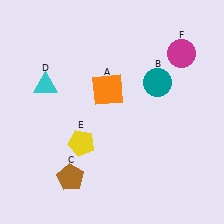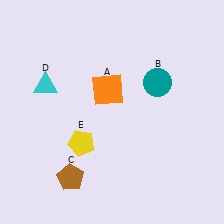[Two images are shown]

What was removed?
The magenta circle (F) was removed in Image 2.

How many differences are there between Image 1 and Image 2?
There is 1 difference between the two images.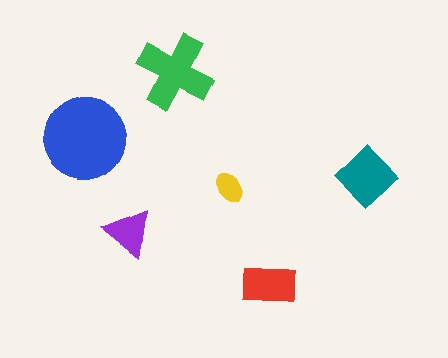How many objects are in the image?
There are 6 objects in the image.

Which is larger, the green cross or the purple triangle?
The green cross.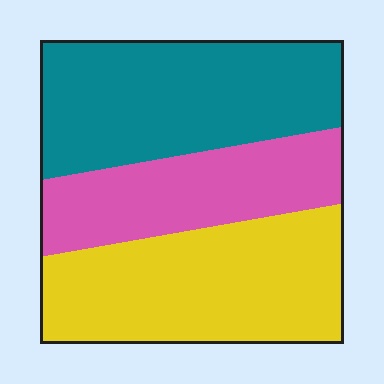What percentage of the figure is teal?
Teal takes up about three eighths (3/8) of the figure.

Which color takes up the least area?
Pink, at roughly 25%.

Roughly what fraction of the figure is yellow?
Yellow takes up about three eighths (3/8) of the figure.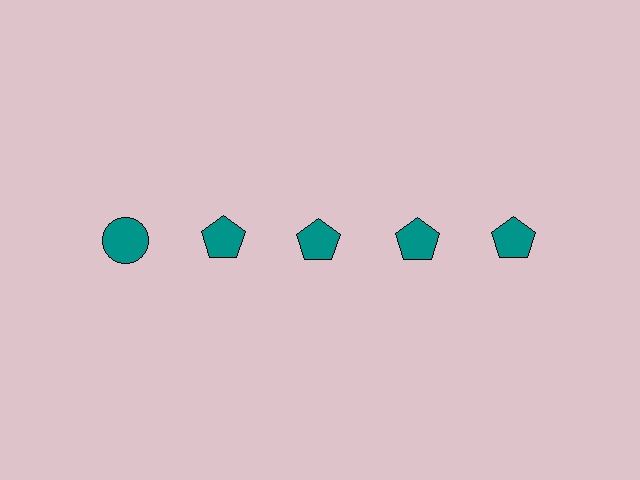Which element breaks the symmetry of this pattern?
The teal circle in the top row, leftmost column breaks the symmetry. All other shapes are teal pentagons.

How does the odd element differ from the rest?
It has a different shape: circle instead of pentagon.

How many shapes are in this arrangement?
There are 5 shapes arranged in a grid pattern.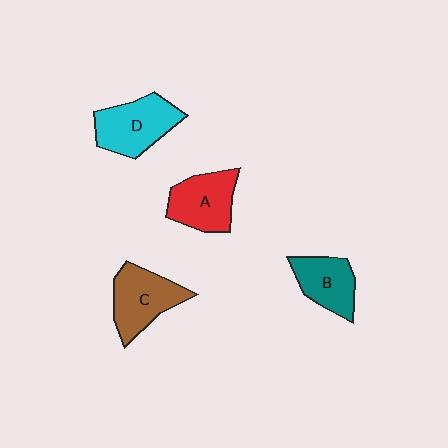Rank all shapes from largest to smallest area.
From largest to smallest: D (cyan), C (brown), A (red), B (teal).